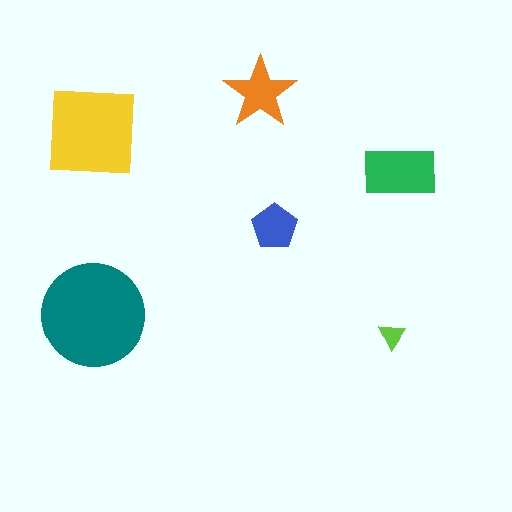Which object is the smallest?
The lime triangle.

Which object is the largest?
The teal circle.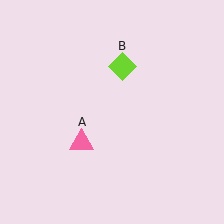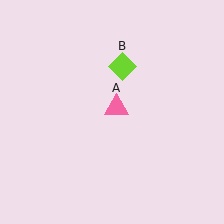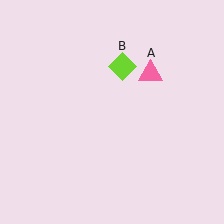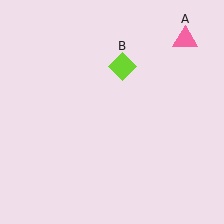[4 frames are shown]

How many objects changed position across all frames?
1 object changed position: pink triangle (object A).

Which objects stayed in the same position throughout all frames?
Lime diamond (object B) remained stationary.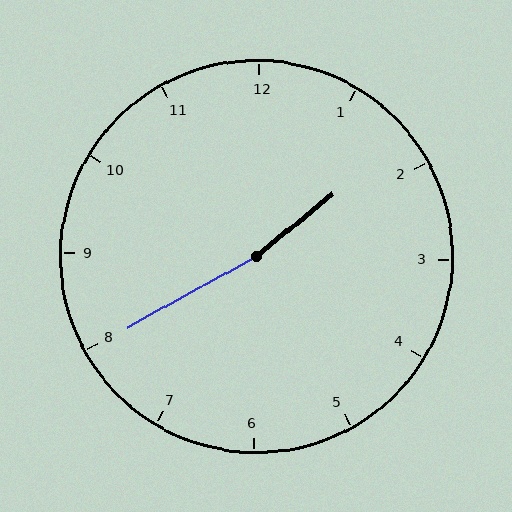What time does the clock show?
1:40.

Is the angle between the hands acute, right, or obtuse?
It is obtuse.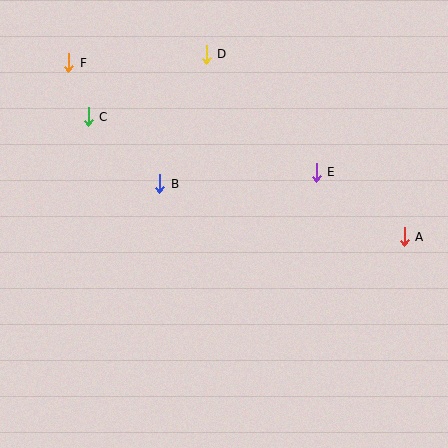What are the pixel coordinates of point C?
Point C is at (88, 117).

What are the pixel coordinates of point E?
Point E is at (316, 172).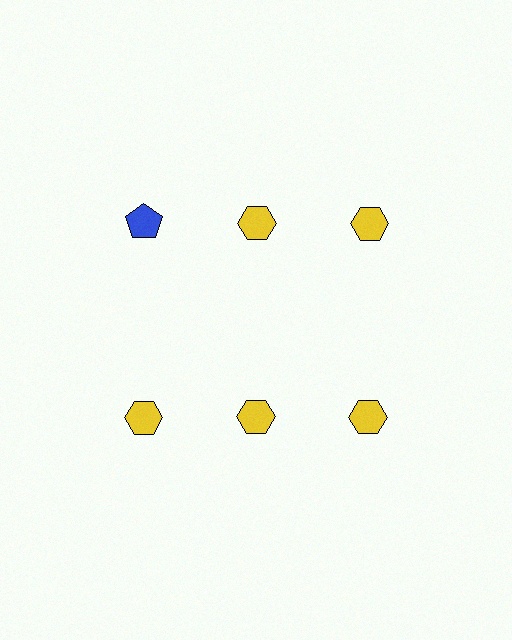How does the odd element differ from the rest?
It differs in both color (blue instead of yellow) and shape (pentagon instead of hexagon).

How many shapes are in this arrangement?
There are 6 shapes arranged in a grid pattern.